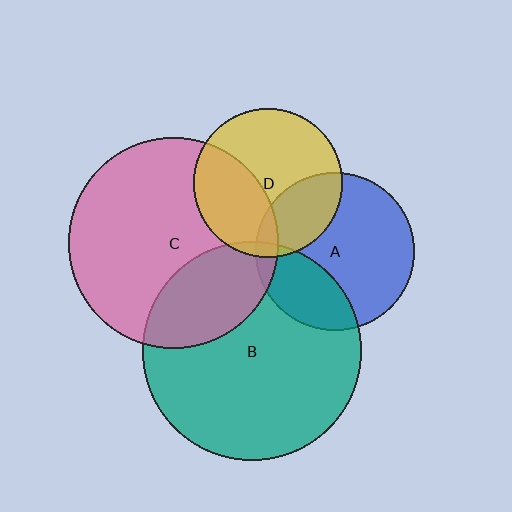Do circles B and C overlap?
Yes.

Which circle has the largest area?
Circle B (teal).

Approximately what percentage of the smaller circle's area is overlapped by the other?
Approximately 30%.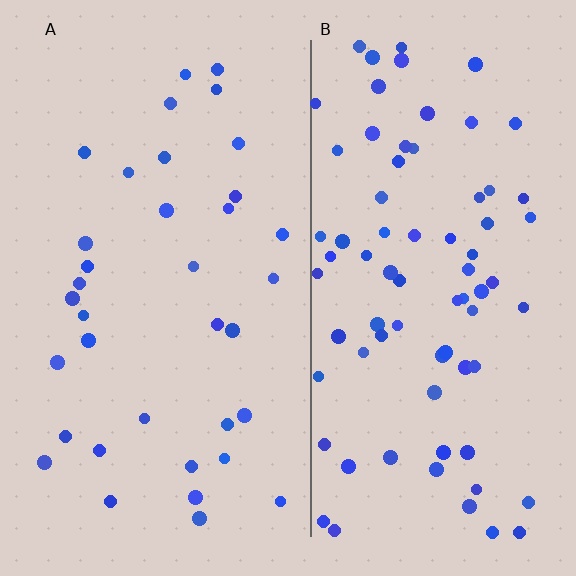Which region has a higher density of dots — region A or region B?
B (the right).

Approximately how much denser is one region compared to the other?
Approximately 2.2× — region B over region A.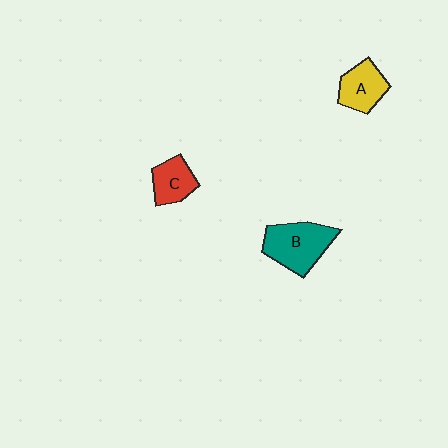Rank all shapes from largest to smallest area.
From largest to smallest: B (teal), A (yellow), C (red).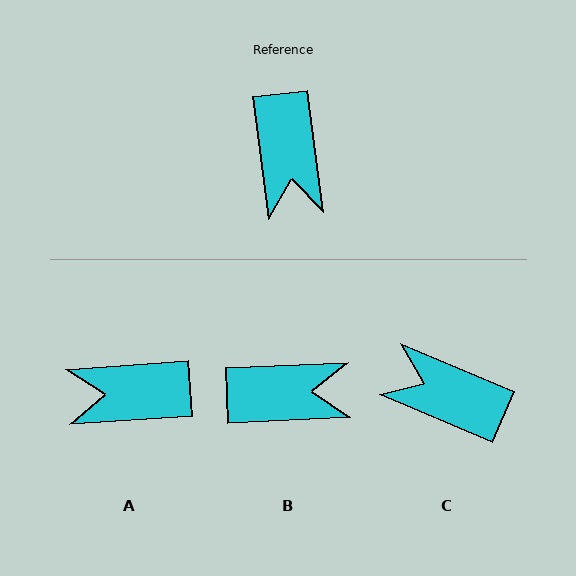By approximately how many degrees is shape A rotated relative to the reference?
Approximately 93 degrees clockwise.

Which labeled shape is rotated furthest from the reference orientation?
C, about 120 degrees away.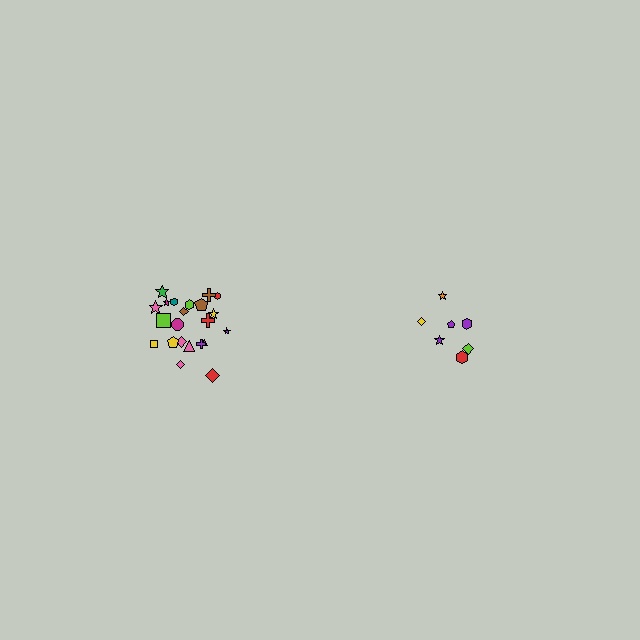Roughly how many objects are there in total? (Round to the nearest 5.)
Roughly 30 objects in total.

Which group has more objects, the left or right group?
The left group.